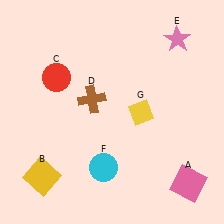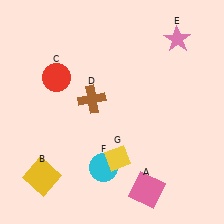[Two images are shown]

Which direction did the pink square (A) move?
The pink square (A) moved left.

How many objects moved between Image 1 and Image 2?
2 objects moved between the two images.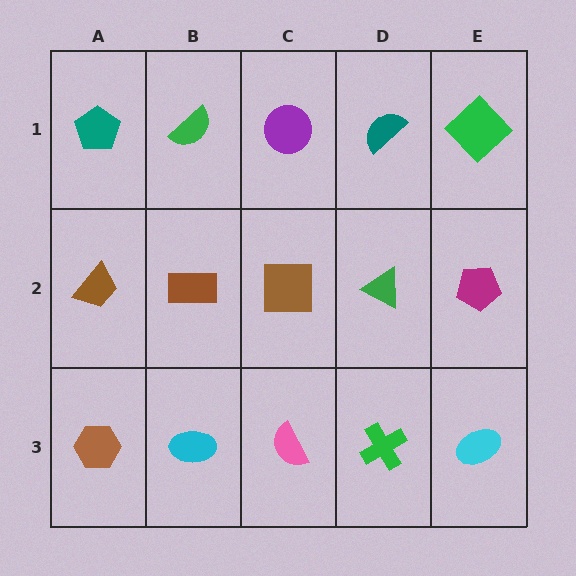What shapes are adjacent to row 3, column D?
A green triangle (row 2, column D), a pink semicircle (row 3, column C), a cyan ellipse (row 3, column E).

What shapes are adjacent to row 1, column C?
A brown square (row 2, column C), a green semicircle (row 1, column B), a teal semicircle (row 1, column D).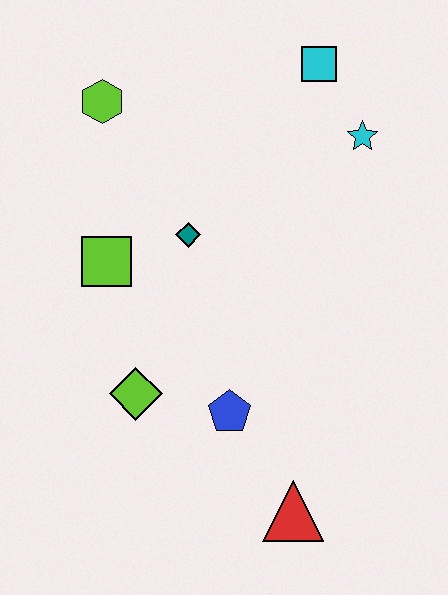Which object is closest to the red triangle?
The blue pentagon is closest to the red triangle.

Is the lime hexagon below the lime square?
No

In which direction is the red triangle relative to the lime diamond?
The red triangle is to the right of the lime diamond.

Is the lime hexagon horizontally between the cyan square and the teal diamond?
No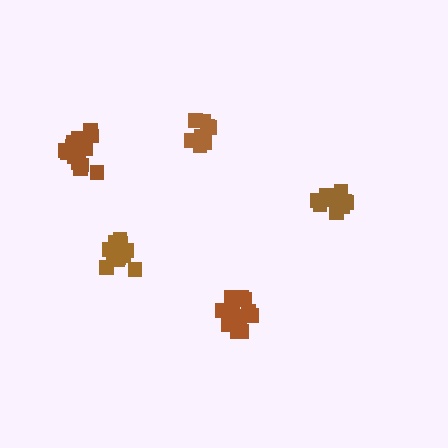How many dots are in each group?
Group 1: 8 dots, Group 2: 13 dots, Group 3: 14 dots, Group 4: 12 dots, Group 5: 10 dots (57 total).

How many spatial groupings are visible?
There are 5 spatial groupings.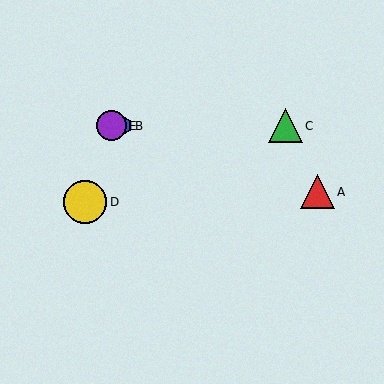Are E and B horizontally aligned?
Yes, both are at y≈126.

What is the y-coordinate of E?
Object E is at y≈126.